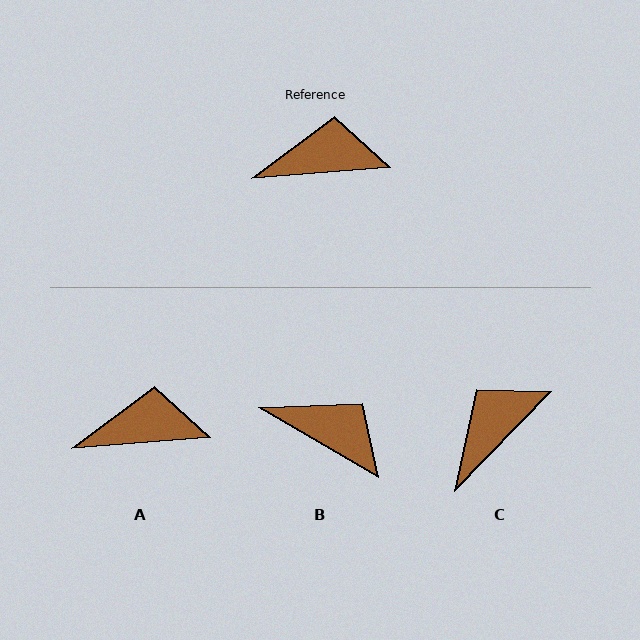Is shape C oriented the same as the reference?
No, it is off by about 41 degrees.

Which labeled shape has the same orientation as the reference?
A.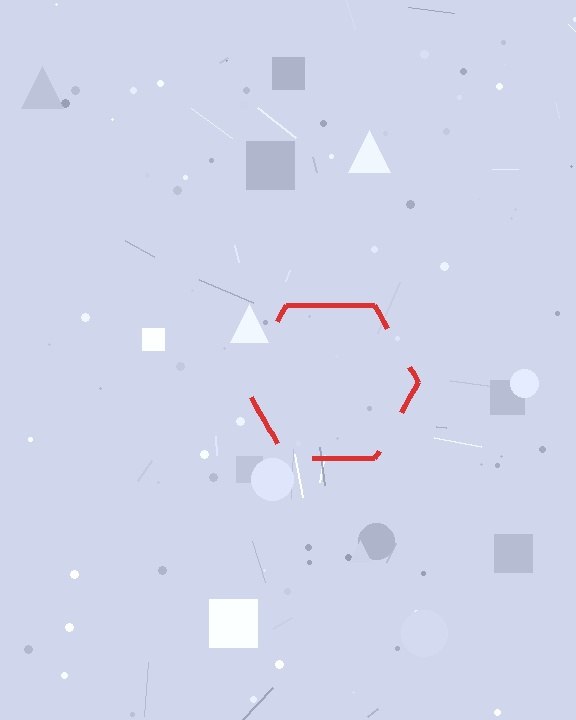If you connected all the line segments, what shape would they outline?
They would outline a hexagon.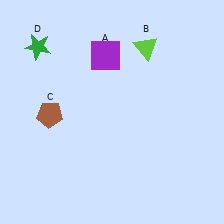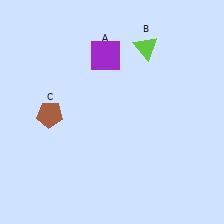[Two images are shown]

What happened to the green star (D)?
The green star (D) was removed in Image 2. It was in the top-left area of Image 1.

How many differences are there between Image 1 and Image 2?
There is 1 difference between the two images.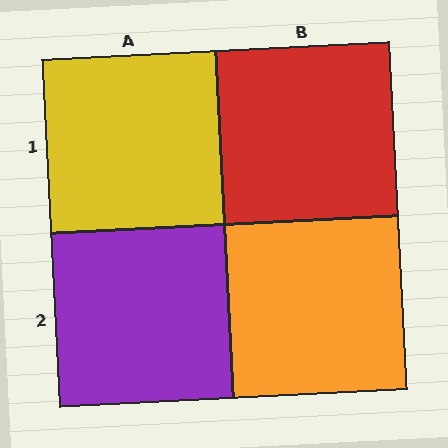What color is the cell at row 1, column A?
Yellow.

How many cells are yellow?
1 cell is yellow.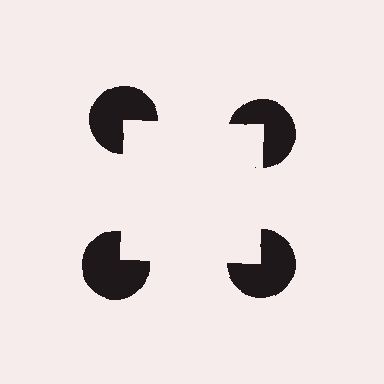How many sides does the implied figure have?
4 sides.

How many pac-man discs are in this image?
There are 4 — one at each vertex of the illusory square.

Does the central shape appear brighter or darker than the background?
It typically appears slightly brighter than the background, even though no actual brightness change is drawn.